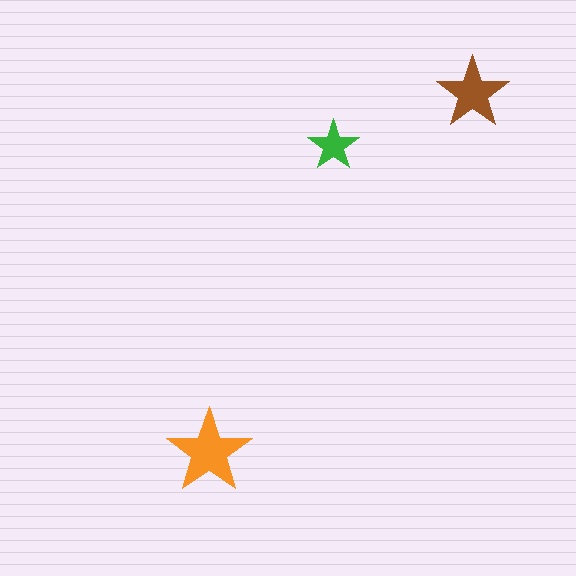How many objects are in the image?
There are 3 objects in the image.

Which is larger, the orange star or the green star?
The orange one.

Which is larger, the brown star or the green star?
The brown one.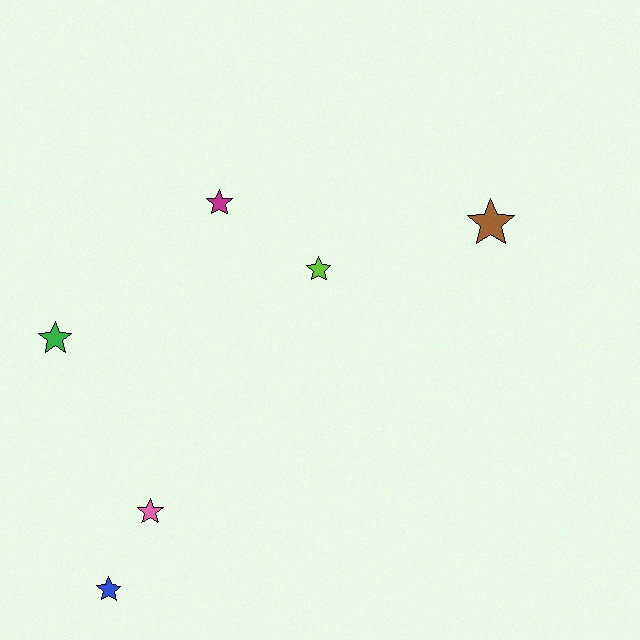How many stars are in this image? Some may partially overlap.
There are 6 stars.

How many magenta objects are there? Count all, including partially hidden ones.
There is 1 magenta object.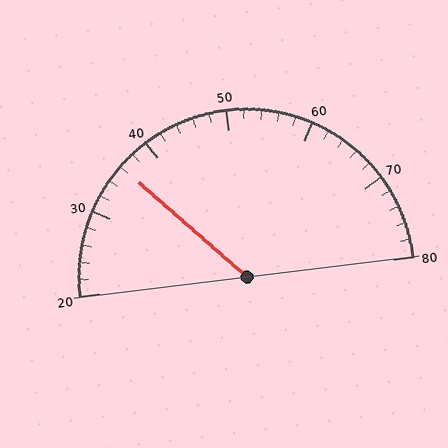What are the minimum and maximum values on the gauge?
The gauge ranges from 20 to 80.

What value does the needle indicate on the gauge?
The needle indicates approximately 36.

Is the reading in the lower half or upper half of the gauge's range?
The reading is in the lower half of the range (20 to 80).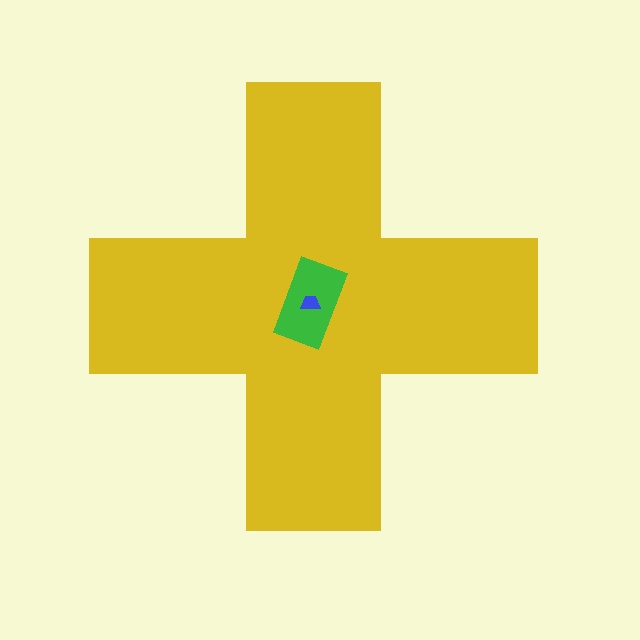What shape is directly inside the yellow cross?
The green rectangle.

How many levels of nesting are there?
3.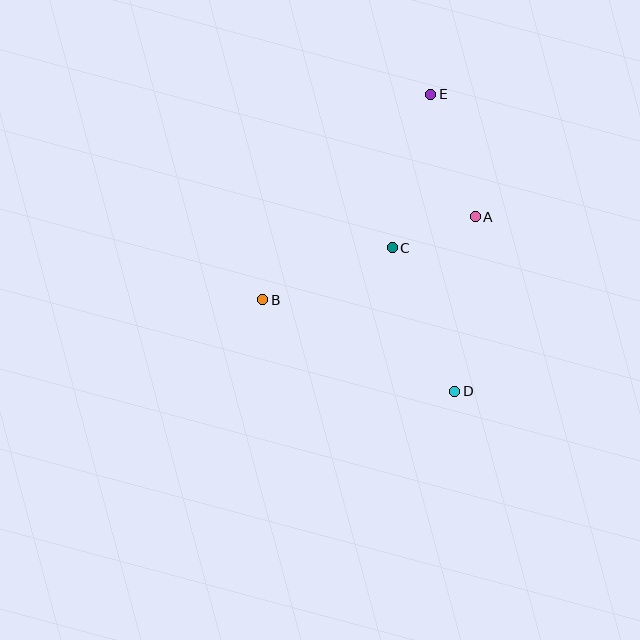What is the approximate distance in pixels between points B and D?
The distance between B and D is approximately 212 pixels.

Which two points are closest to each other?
Points A and C are closest to each other.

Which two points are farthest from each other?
Points D and E are farthest from each other.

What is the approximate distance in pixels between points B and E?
The distance between B and E is approximately 266 pixels.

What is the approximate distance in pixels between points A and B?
The distance between A and B is approximately 228 pixels.